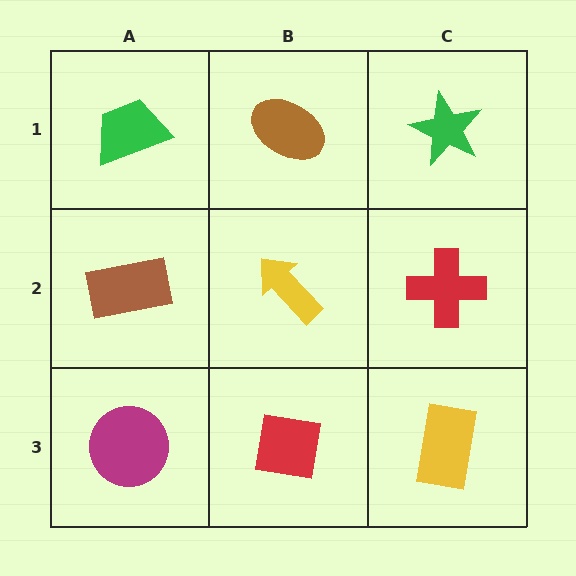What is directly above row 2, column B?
A brown ellipse.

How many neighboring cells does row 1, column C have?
2.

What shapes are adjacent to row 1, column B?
A yellow arrow (row 2, column B), a green trapezoid (row 1, column A), a green star (row 1, column C).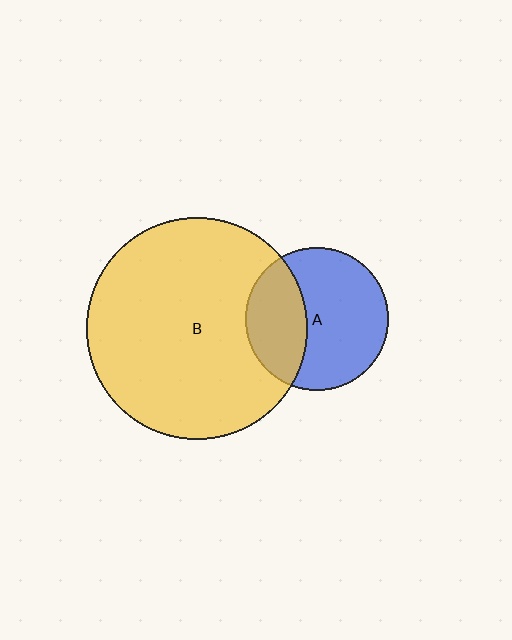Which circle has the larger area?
Circle B (yellow).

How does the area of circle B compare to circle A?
Approximately 2.4 times.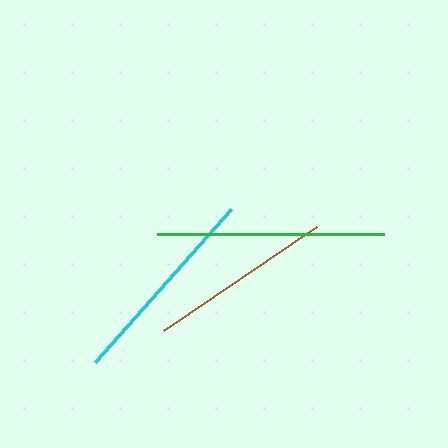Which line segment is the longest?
The green line is the longest at approximately 227 pixels.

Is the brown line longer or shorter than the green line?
The green line is longer than the brown line.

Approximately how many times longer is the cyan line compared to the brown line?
The cyan line is approximately 1.1 times the length of the brown line.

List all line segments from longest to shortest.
From longest to shortest: green, cyan, brown.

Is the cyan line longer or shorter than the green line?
The green line is longer than the cyan line.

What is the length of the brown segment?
The brown segment is approximately 184 pixels long.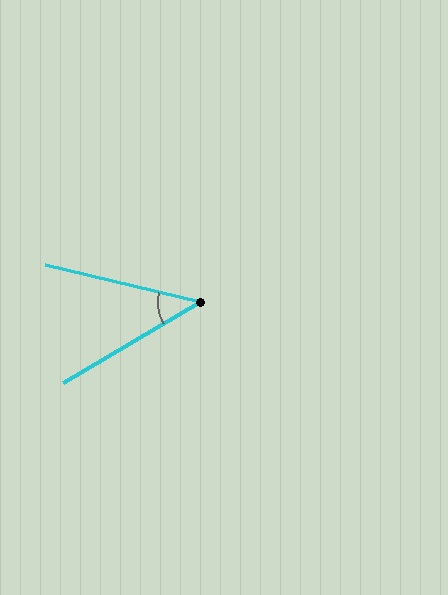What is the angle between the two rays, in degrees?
Approximately 44 degrees.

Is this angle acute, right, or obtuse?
It is acute.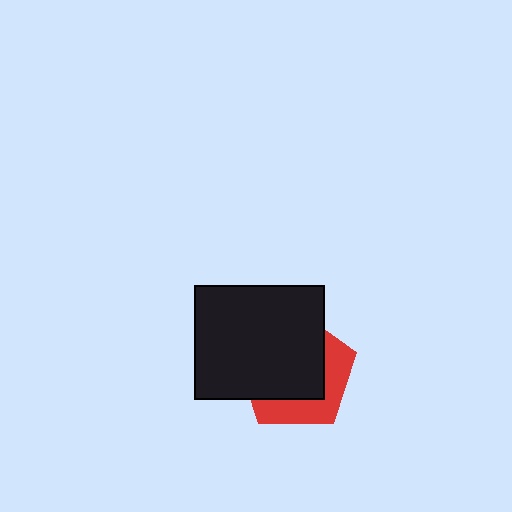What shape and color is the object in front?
The object in front is a black rectangle.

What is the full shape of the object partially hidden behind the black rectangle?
The partially hidden object is a red pentagon.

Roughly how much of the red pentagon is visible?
A small part of it is visible (roughly 36%).